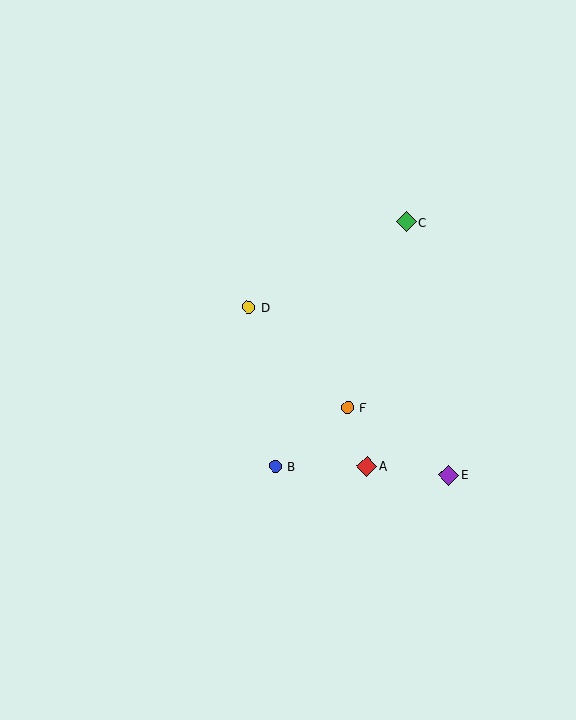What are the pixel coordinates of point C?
Point C is at (406, 222).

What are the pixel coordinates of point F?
Point F is at (348, 407).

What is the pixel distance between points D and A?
The distance between D and A is 198 pixels.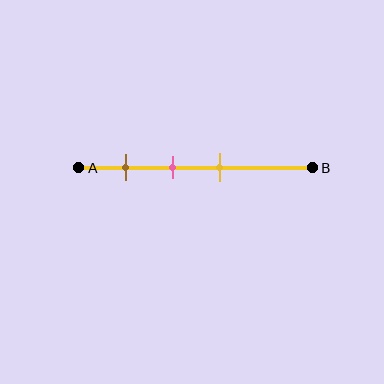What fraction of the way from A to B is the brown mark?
The brown mark is approximately 20% (0.2) of the way from A to B.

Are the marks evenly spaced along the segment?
Yes, the marks are approximately evenly spaced.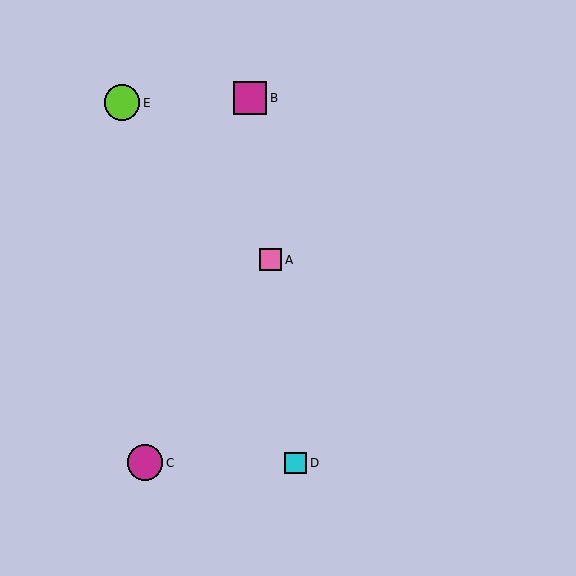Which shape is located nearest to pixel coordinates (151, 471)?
The magenta circle (labeled C) at (145, 463) is nearest to that location.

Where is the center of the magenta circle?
The center of the magenta circle is at (145, 463).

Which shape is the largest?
The lime circle (labeled E) is the largest.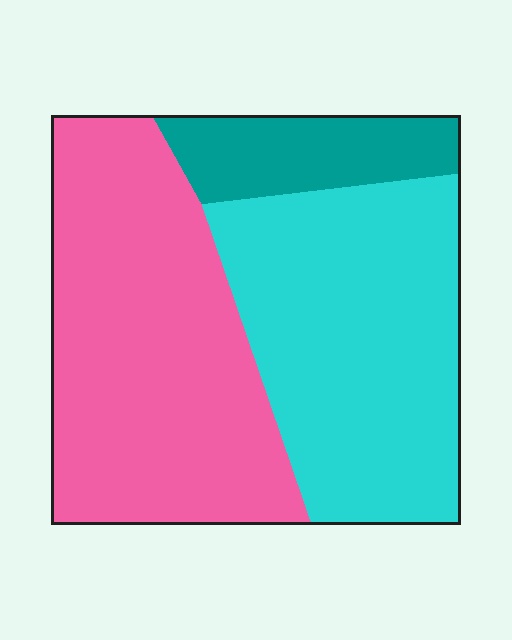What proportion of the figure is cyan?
Cyan takes up about two fifths (2/5) of the figure.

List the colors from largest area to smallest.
From largest to smallest: pink, cyan, teal.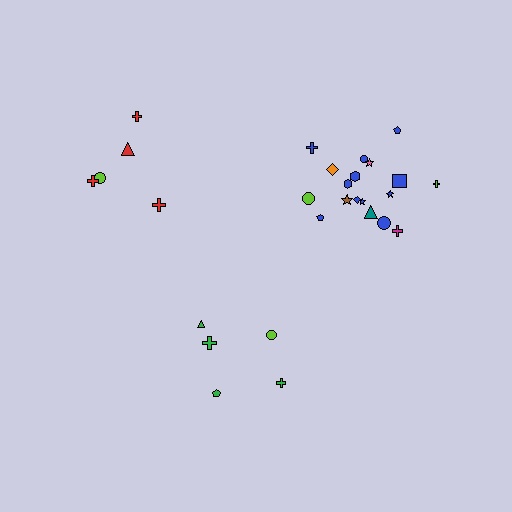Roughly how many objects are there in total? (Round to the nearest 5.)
Roughly 30 objects in total.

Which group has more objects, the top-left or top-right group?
The top-right group.